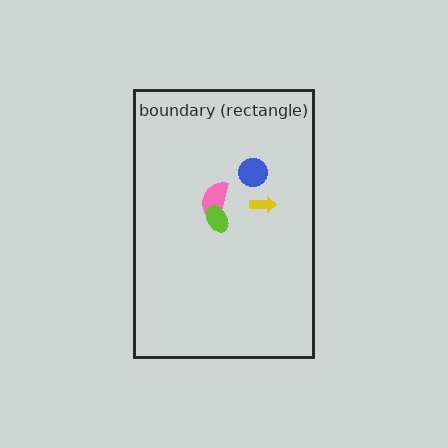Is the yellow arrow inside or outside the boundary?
Inside.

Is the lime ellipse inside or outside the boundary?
Inside.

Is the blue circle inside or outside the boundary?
Inside.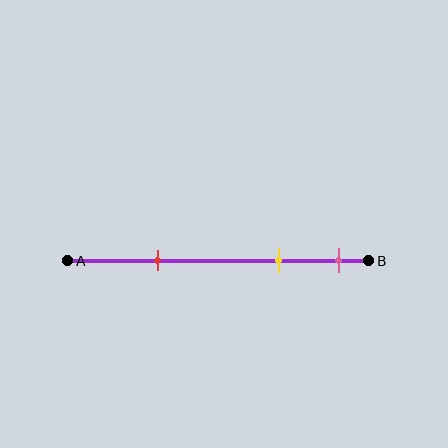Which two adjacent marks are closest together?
The yellow and pink marks are the closest adjacent pair.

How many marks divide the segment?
There are 3 marks dividing the segment.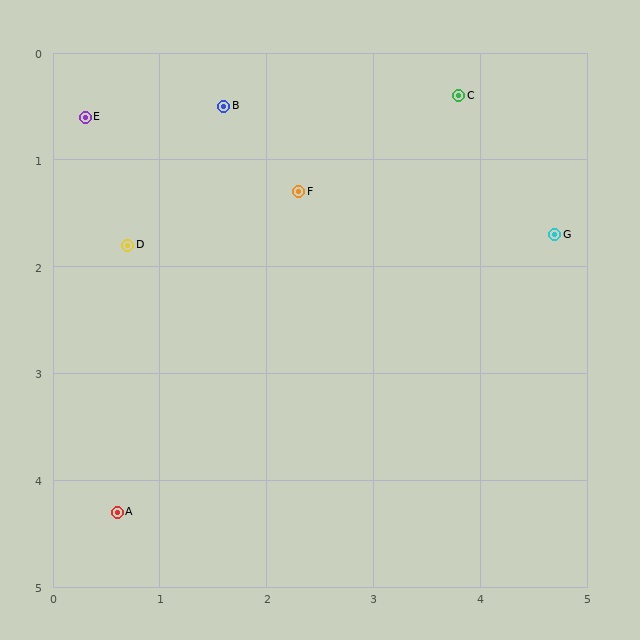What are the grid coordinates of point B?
Point B is at approximately (1.6, 0.5).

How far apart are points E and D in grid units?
Points E and D are about 1.3 grid units apart.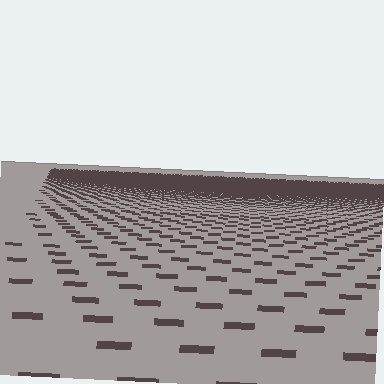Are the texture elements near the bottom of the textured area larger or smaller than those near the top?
Larger. Near the bottom, elements are closer to the viewer and appear at a bigger on-screen size.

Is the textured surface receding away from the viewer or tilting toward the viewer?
The surface is receding away from the viewer. Texture elements get smaller and denser toward the top.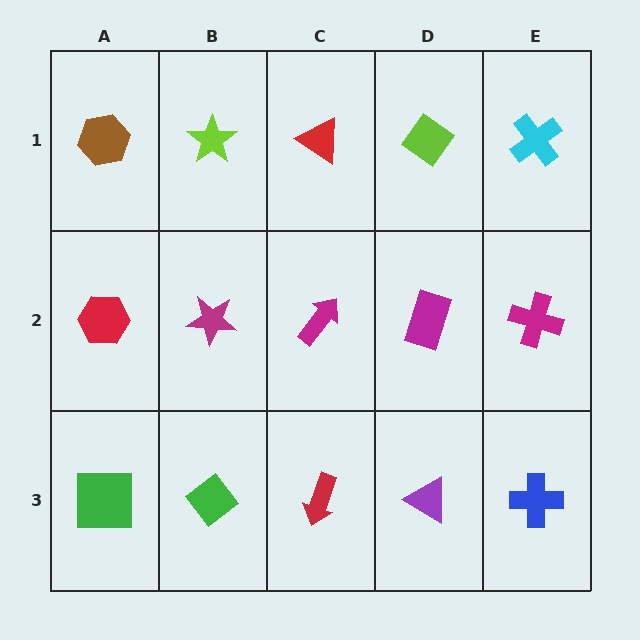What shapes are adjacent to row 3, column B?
A magenta star (row 2, column B), a green square (row 3, column A), a red arrow (row 3, column C).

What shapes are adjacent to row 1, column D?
A magenta rectangle (row 2, column D), a red triangle (row 1, column C), a cyan cross (row 1, column E).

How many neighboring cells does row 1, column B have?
3.